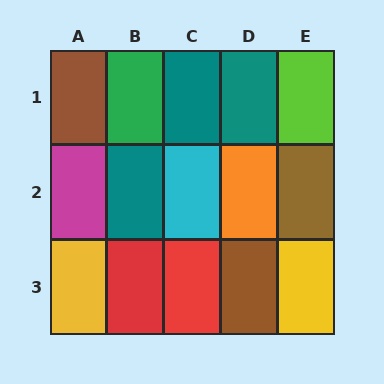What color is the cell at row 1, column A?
Brown.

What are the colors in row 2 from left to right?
Magenta, teal, cyan, orange, brown.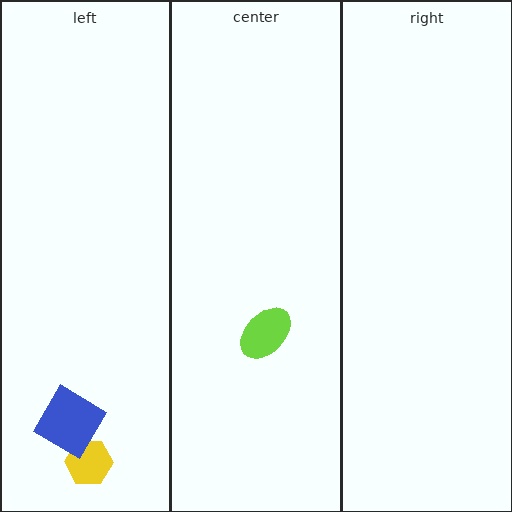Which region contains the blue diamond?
The left region.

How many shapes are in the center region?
1.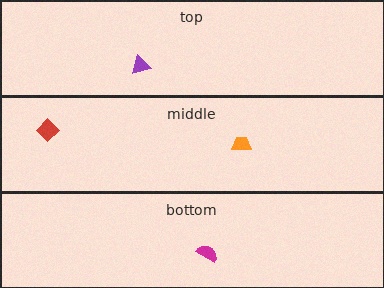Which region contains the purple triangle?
The top region.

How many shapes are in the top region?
1.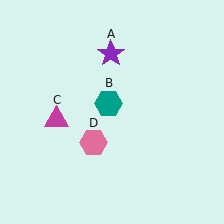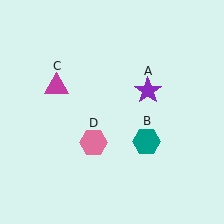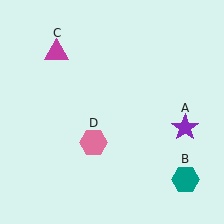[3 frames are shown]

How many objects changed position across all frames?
3 objects changed position: purple star (object A), teal hexagon (object B), magenta triangle (object C).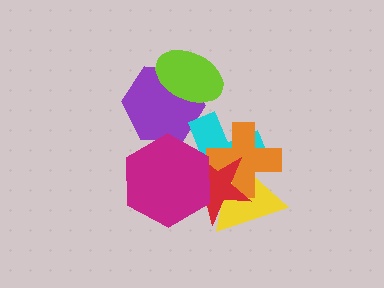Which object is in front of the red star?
The magenta hexagon is in front of the red star.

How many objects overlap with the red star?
4 objects overlap with the red star.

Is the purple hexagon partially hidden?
Yes, it is partially covered by another shape.